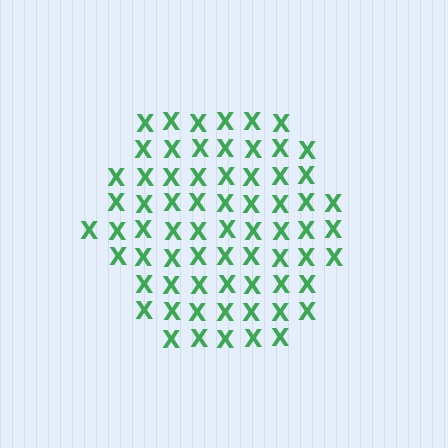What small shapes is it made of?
It is made of small letter X's.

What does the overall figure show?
The overall figure shows a hexagon.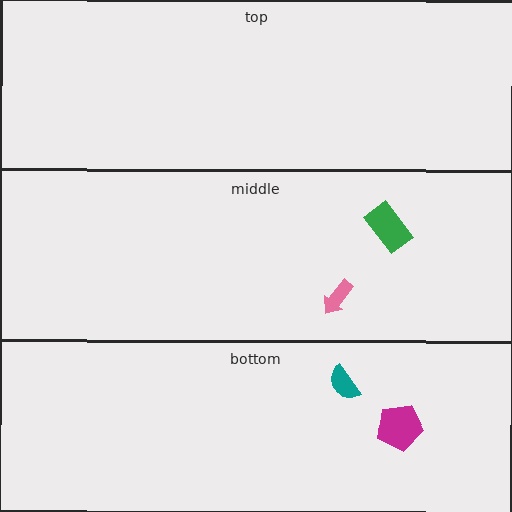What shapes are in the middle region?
The green rectangle, the pink arrow.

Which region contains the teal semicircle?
The bottom region.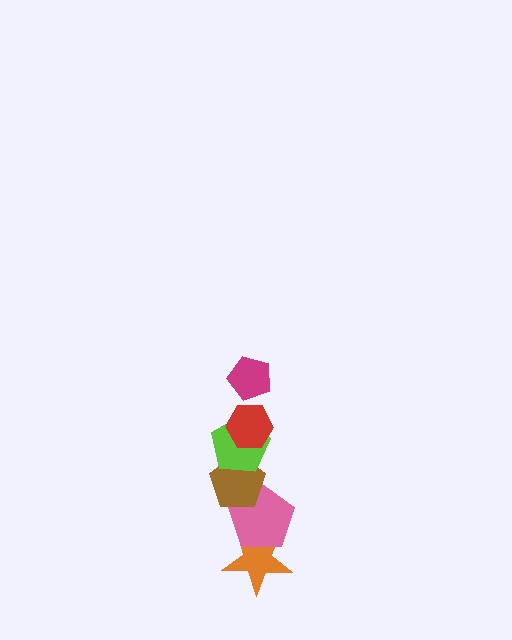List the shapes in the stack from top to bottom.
From top to bottom: the magenta pentagon, the red hexagon, the lime pentagon, the brown pentagon, the pink pentagon, the orange star.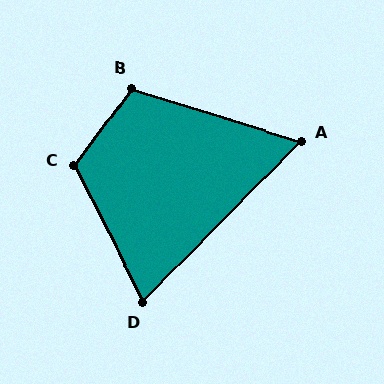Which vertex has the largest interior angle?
C, at approximately 117 degrees.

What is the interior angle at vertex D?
Approximately 71 degrees (acute).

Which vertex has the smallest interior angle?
A, at approximately 63 degrees.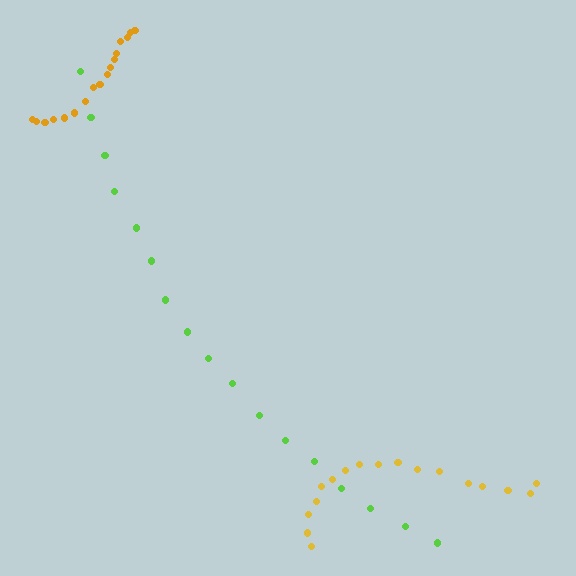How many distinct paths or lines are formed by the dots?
There are 3 distinct paths.